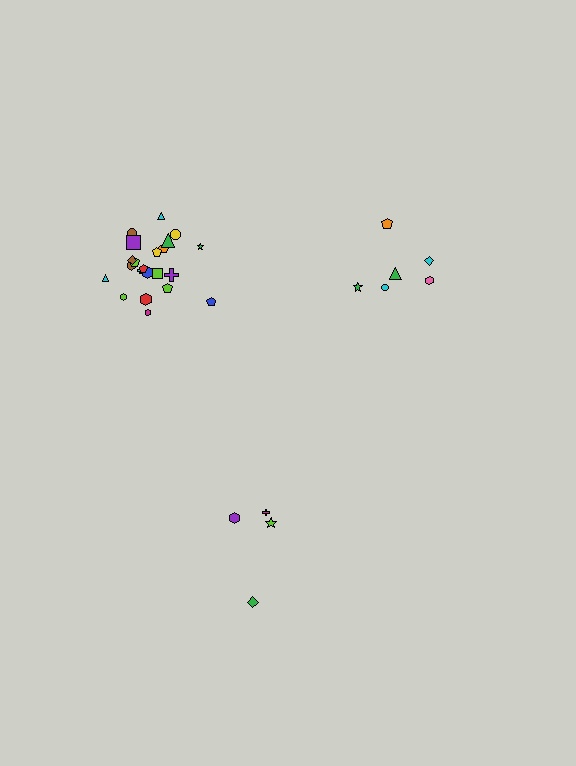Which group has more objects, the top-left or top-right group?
The top-left group.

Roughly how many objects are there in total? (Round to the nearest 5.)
Roughly 30 objects in total.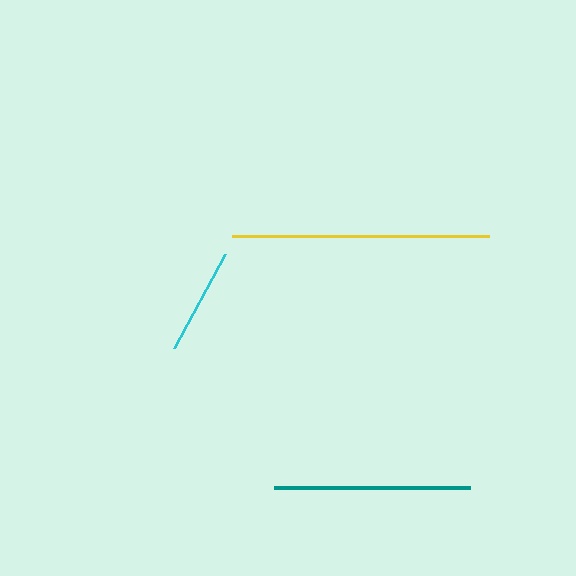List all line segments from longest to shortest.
From longest to shortest: yellow, teal, cyan.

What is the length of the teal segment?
The teal segment is approximately 196 pixels long.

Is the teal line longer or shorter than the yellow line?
The yellow line is longer than the teal line.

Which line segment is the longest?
The yellow line is the longest at approximately 257 pixels.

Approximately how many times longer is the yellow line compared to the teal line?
The yellow line is approximately 1.3 times the length of the teal line.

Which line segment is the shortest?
The cyan line is the shortest at approximately 107 pixels.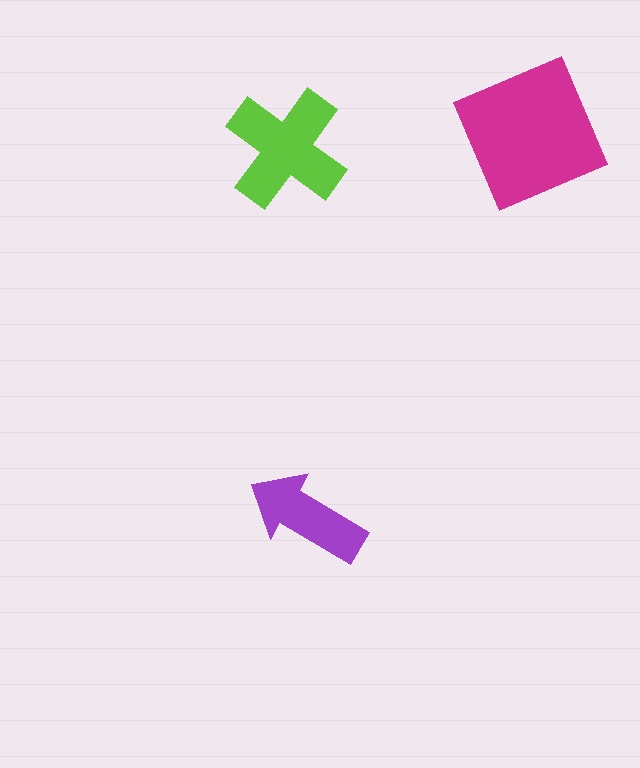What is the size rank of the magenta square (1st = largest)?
1st.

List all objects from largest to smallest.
The magenta square, the lime cross, the purple arrow.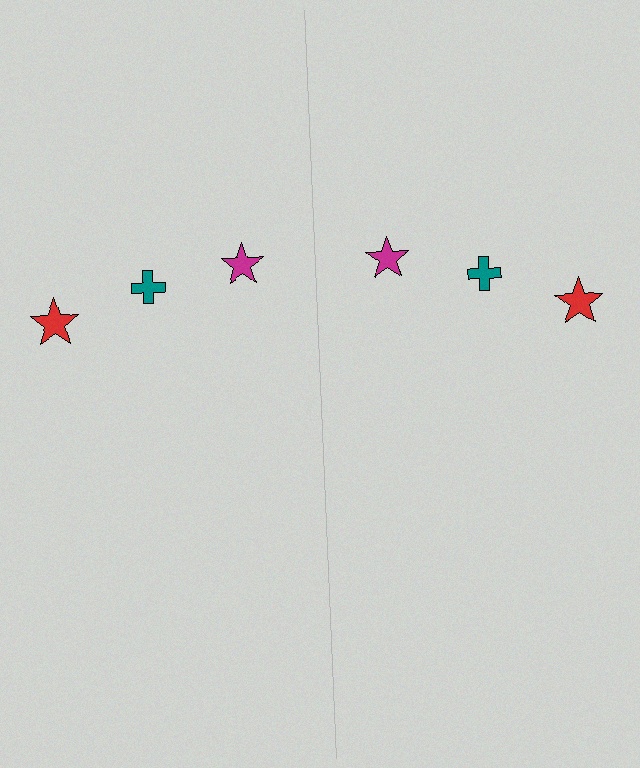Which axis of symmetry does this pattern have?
The pattern has a vertical axis of symmetry running through the center of the image.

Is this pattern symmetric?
Yes, this pattern has bilateral (reflection) symmetry.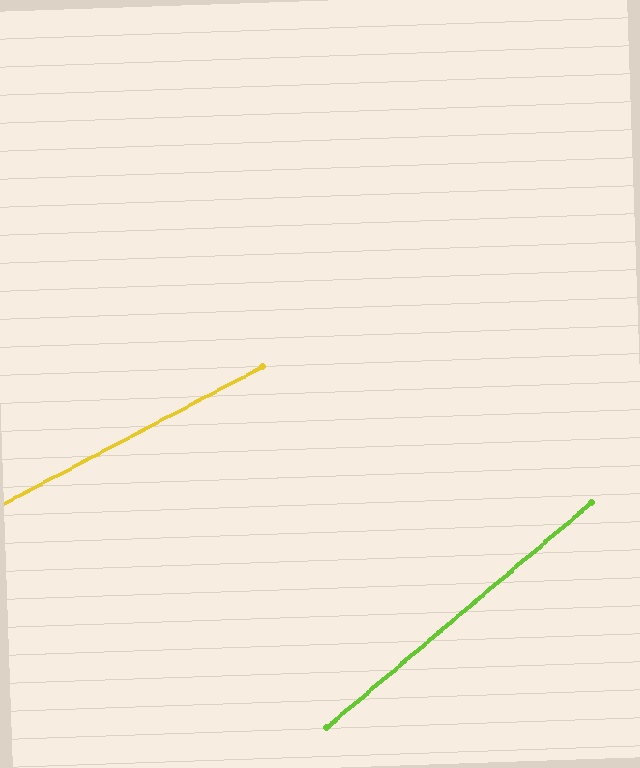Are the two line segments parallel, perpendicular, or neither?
Neither parallel nor perpendicular — they differ by about 12°.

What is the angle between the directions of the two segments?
Approximately 12 degrees.